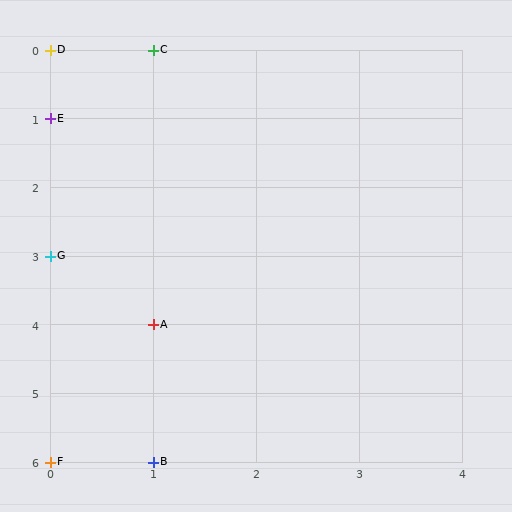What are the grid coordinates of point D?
Point D is at grid coordinates (0, 0).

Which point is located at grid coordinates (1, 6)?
Point B is at (1, 6).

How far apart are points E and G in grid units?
Points E and G are 2 rows apart.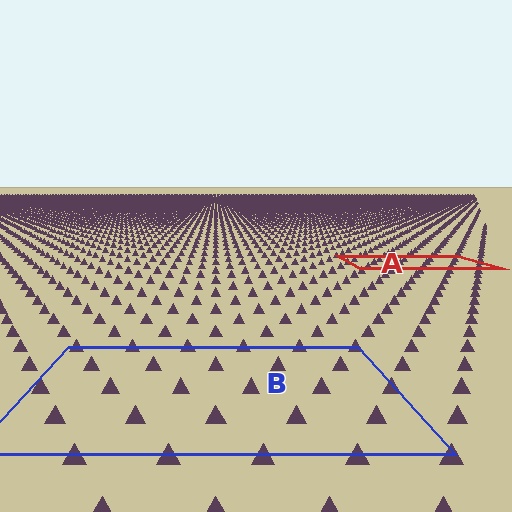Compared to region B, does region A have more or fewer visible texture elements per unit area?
Region A has more texture elements per unit area — they are packed more densely because it is farther away.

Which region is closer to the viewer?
Region B is closer. The texture elements there are larger and more spread out.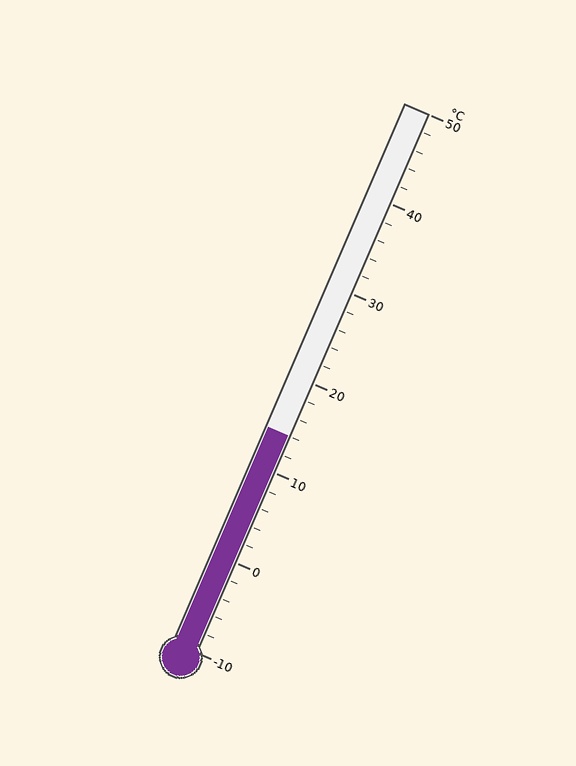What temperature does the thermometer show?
The thermometer shows approximately 14°C.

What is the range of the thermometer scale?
The thermometer scale ranges from -10°C to 50°C.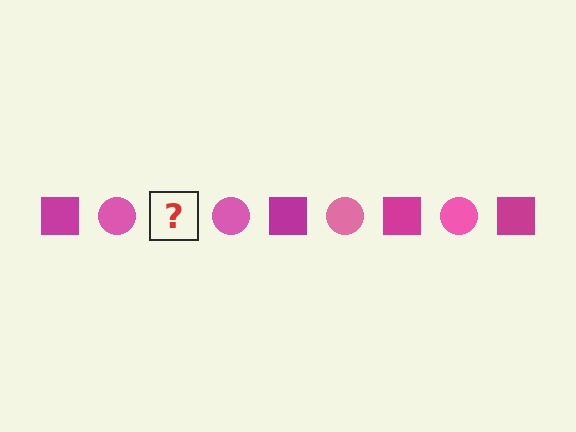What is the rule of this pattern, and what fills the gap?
The rule is that the pattern alternates between magenta square and pink circle. The gap should be filled with a magenta square.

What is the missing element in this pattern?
The missing element is a magenta square.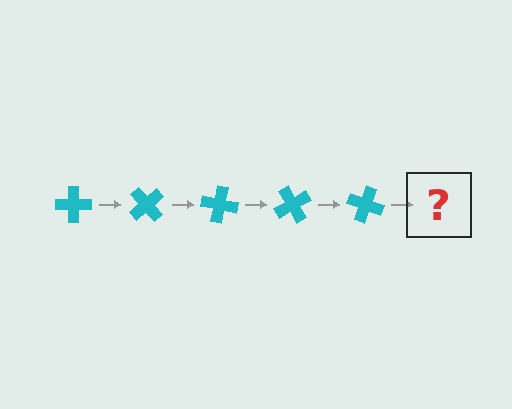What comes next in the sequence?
The next element should be a cyan cross rotated 250 degrees.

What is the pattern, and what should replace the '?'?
The pattern is that the cross rotates 50 degrees each step. The '?' should be a cyan cross rotated 250 degrees.